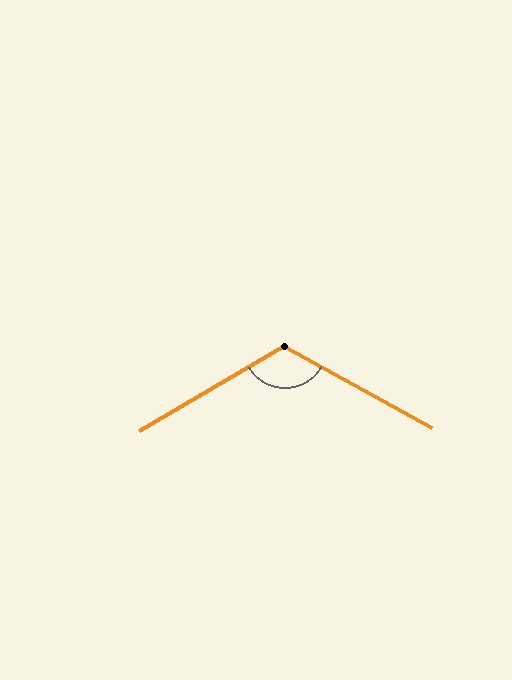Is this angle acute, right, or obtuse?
It is obtuse.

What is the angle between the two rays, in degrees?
Approximately 121 degrees.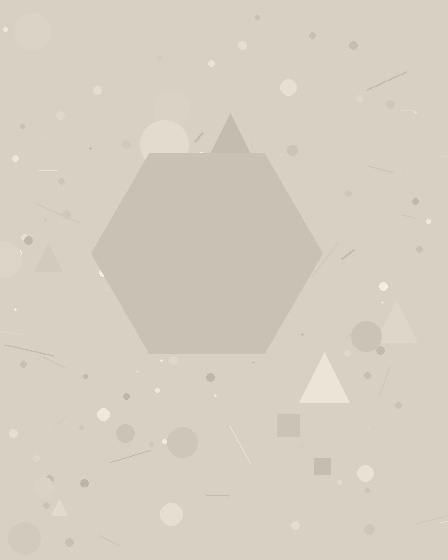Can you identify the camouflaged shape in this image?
The camouflaged shape is a hexagon.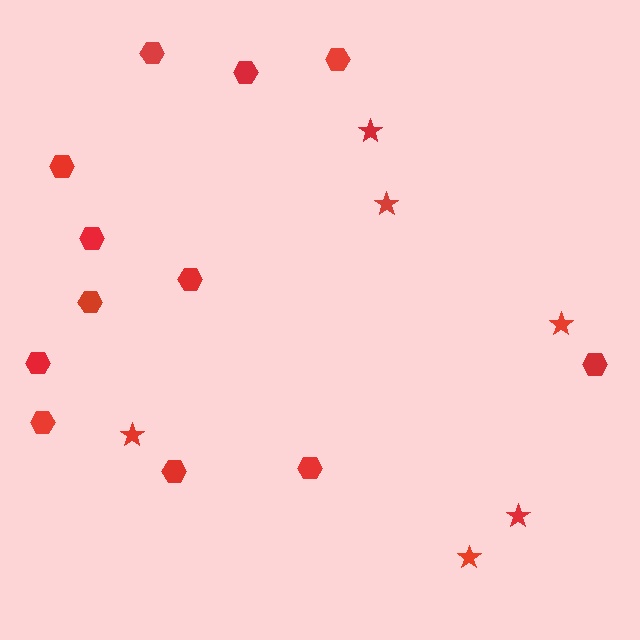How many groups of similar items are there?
There are 2 groups: one group of stars (6) and one group of hexagons (12).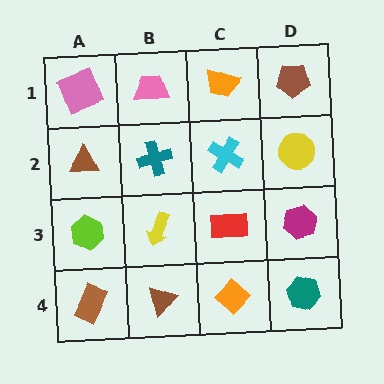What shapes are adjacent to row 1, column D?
A yellow circle (row 2, column D), an orange trapezoid (row 1, column C).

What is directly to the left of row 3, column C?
A yellow arrow.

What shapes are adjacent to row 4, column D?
A magenta hexagon (row 3, column D), an orange diamond (row 4, column C).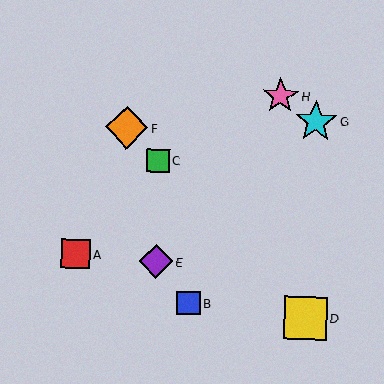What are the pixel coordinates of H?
Object H is at (280, 96).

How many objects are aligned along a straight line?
3 objects (C, D, F) are aligned along a straight line.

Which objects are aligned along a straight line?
Objects C, D, F are aligned along a straight line.